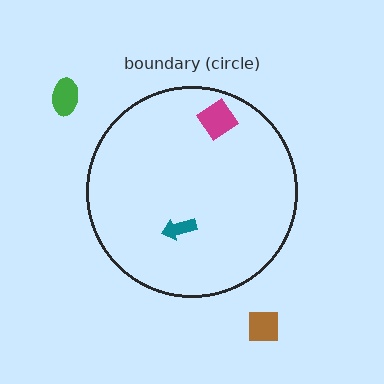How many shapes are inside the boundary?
2 inside, 2 outside.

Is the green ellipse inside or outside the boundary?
Outside.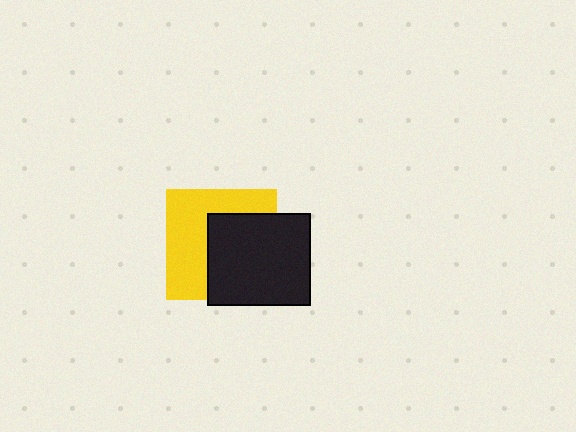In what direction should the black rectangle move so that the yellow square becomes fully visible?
The black rectangle should move right. That is the shortest direction to clear the overlap and leave the yellow square fully visible.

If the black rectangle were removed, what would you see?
You would see the complete yellow square.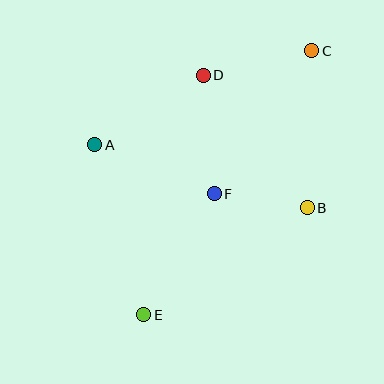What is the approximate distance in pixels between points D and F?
The distance between D and F is approximately 119 pixels.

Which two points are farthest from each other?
Points C and E are farthest from each other.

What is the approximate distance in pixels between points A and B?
The distance between A and B is approximately 222 pixels.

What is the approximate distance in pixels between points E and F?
The distance between E and F is approximately 140 pixels.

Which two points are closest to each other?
Points B and F are closest to each other.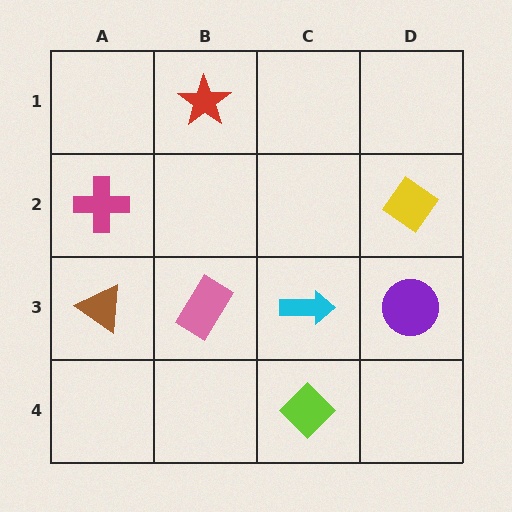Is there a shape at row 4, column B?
No, that cell is empty.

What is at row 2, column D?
A yellow diamond.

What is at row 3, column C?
A cyan arrow.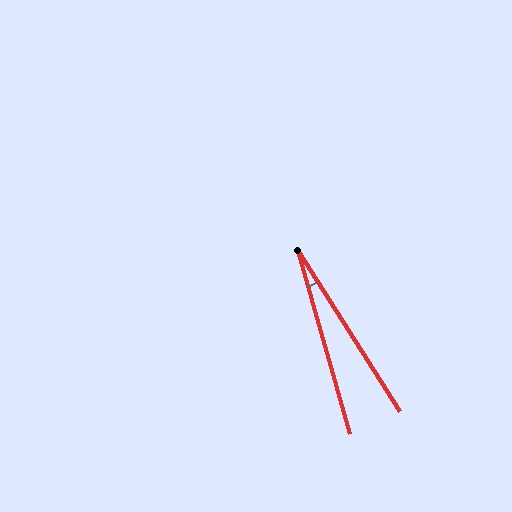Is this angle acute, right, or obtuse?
It is acute.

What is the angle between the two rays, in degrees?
Approximately 17 degrees.